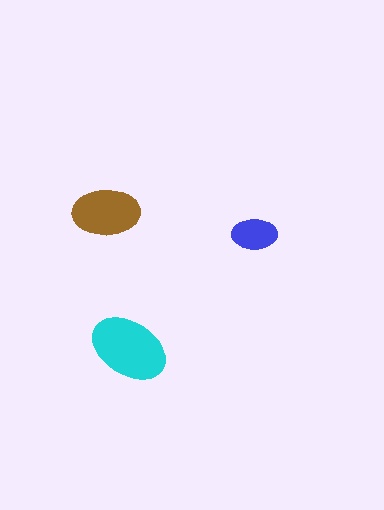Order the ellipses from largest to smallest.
the cyan one, the brown one, the blue one.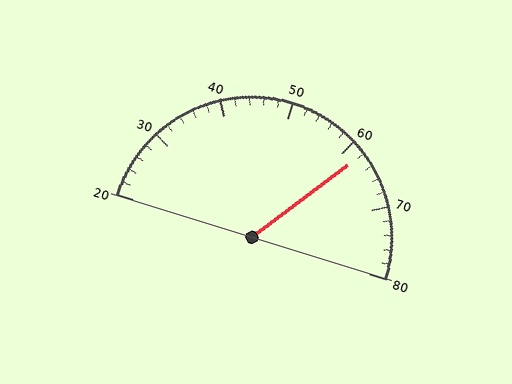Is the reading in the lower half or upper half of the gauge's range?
The reading is in the upper half of the range (20 to 80).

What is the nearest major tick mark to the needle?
The nearest major tick mark is 60.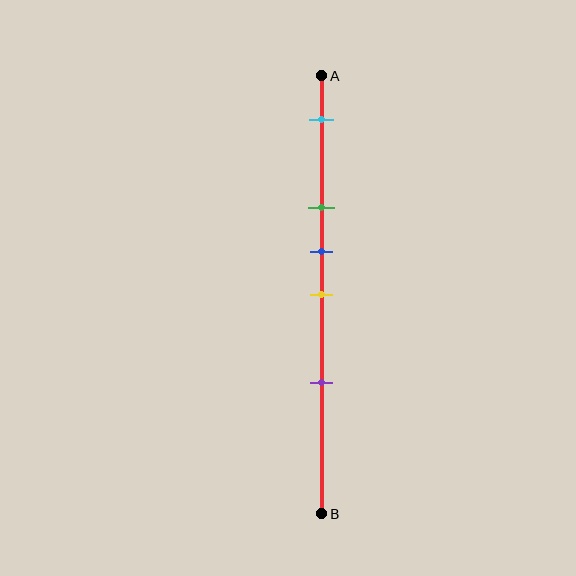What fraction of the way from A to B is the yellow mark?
The yellow mark is approximately 50% (0.5) of the way from A to B.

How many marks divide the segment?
There are 5 marks dividing the segment.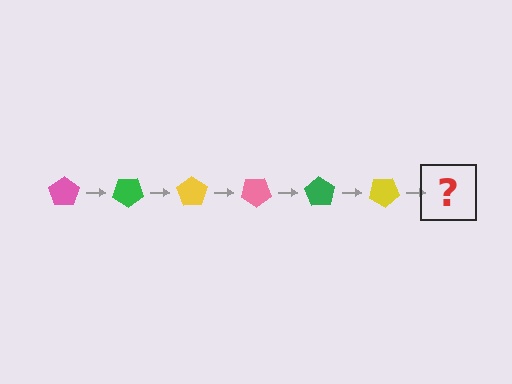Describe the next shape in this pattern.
It should be a pink pentagon, rotated 210 degrees from the start.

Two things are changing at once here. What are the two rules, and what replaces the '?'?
The two rules are that it rotates 35 degrees each step and the color cycles through pink, green, and yellow. The '?' should be a pink pentagon, rotated 210 degrees from the start.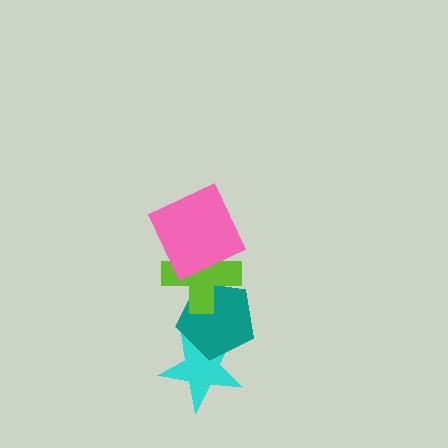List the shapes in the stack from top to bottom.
From top to bottom: the pink square, the lime cross, the teal pentagon, the cyan star.